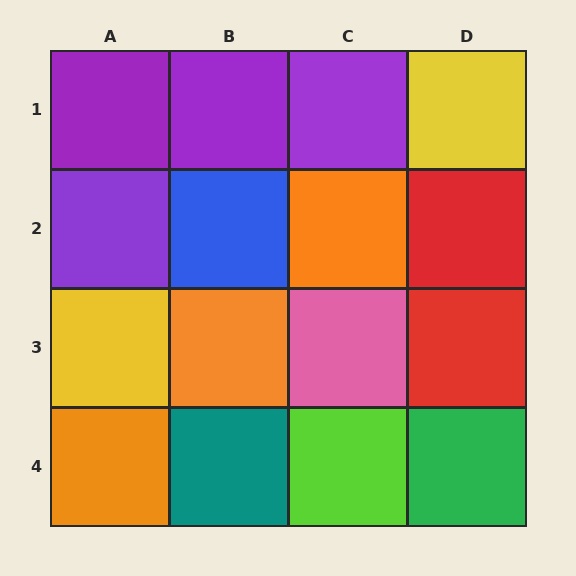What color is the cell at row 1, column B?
Purple.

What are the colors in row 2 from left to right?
Purple, blue, orange, red.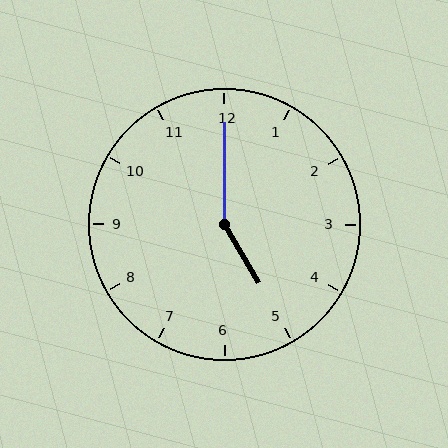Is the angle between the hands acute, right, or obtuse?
It is obtuse.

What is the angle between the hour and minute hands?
Approximately 150 degrees.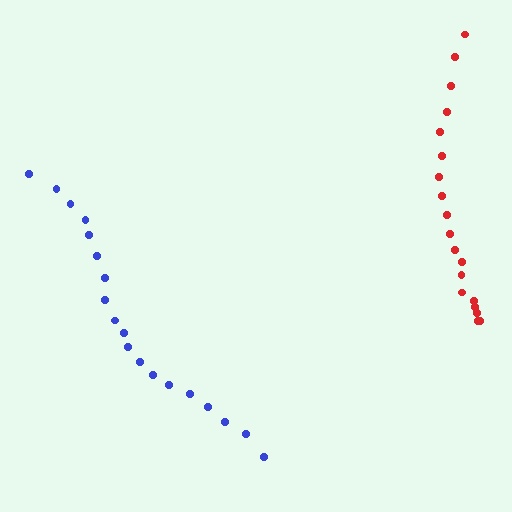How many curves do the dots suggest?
There are 2 distinct paths.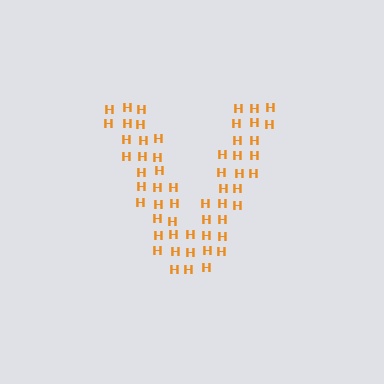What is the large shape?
The large shape is the letter V.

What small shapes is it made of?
It is made of small letter H's.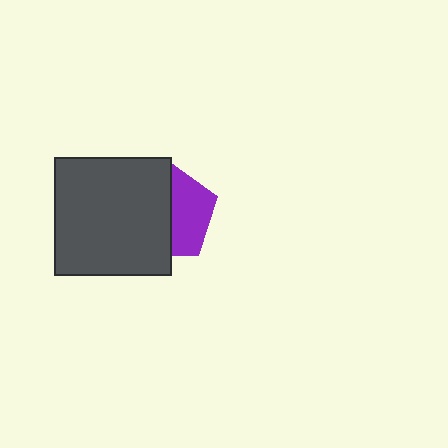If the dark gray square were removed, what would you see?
You would see the complete purple pentagon.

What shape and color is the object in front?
The object in front is a dark gray square.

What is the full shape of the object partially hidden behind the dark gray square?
The partially hidden object is a purple pentagon.